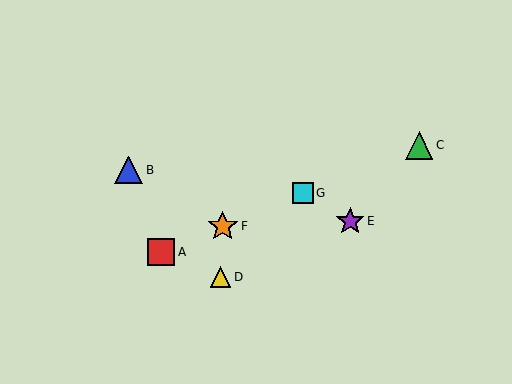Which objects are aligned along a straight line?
Objects A, C, F, G are aligned along a straight line.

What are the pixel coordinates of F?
Object F is at (223, 226).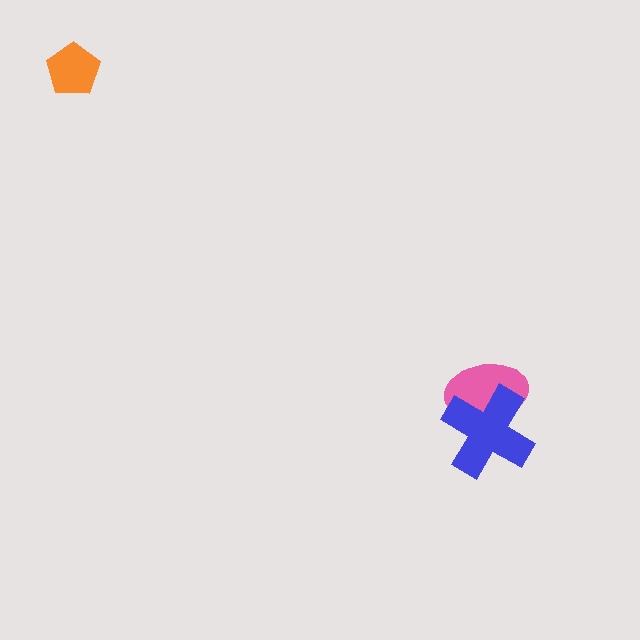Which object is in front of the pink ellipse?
The blue cross is in front of the pink ellipse.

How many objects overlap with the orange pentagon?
0 objects overlap with the orange pentagon.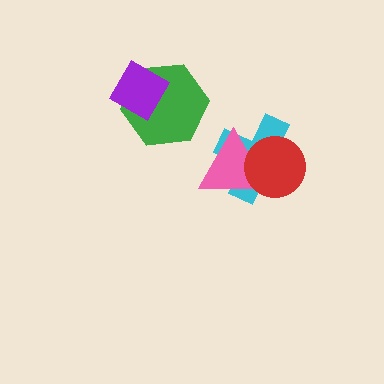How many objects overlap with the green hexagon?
1 object overlaps with the green hexagon.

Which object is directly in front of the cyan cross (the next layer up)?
The pink triangle is directly in front of the cyan cross.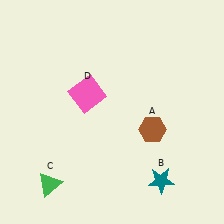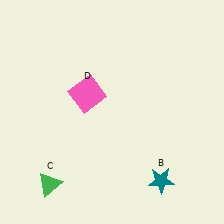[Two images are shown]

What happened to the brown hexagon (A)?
The brown hexagon (A) was removed in Image 2. It was in the bottom-right area of Image 1.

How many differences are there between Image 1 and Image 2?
There is 1 difference between the two images.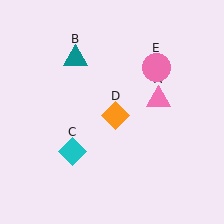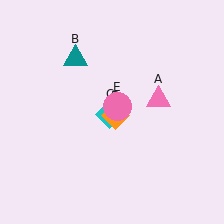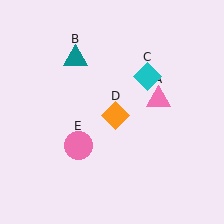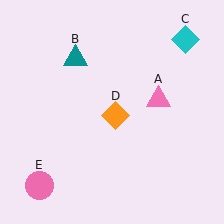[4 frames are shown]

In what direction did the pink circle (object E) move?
The pink circle (object E) moved down and to the left.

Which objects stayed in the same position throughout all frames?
Pink triangle (object A) and teal triangle (object B) and orange diamond (object D) remained stationary.